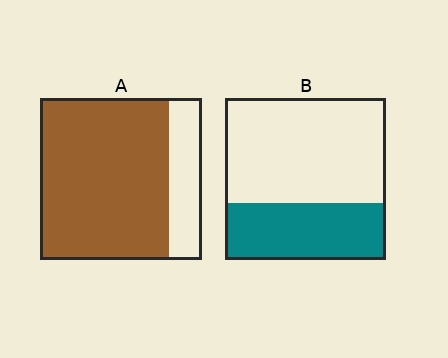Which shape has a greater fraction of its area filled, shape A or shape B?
Shape A.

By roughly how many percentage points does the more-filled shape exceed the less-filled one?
By roughly 45 percentage points (A over B).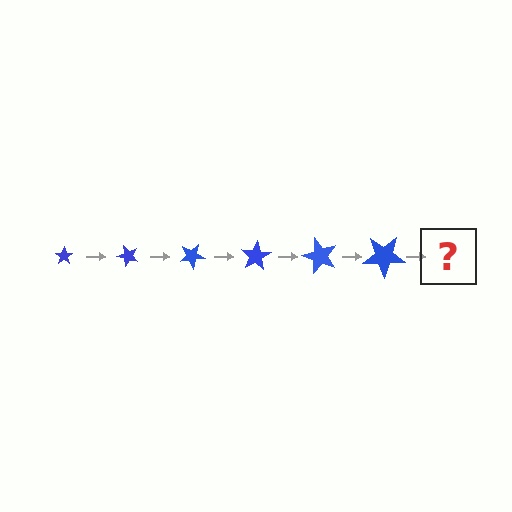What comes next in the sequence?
The next element should be a star, larger than the previous one and rotated 300 degrees from the start.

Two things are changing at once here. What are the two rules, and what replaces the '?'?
The two rules are that the star grows larger each step and it rotates 50 degrees each step. The '?' should be a star, larger than the previous one and rotated 300 degrees from the start.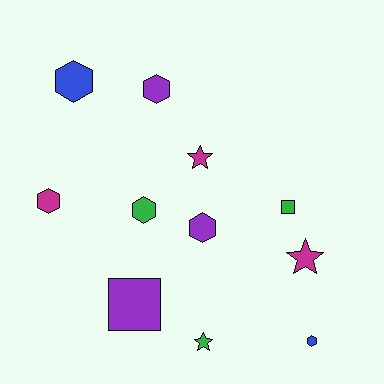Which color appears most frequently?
Purple, with 3 objects.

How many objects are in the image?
There are 11 objects.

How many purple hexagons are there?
There are 2 purple hexagons.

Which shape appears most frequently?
Hexagon, with 6 objects.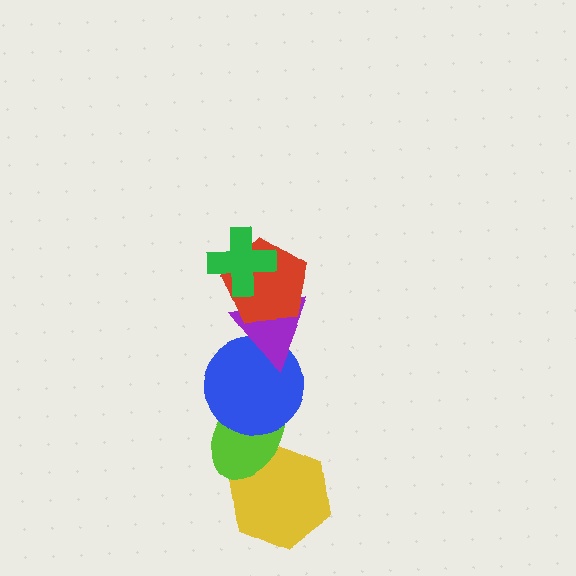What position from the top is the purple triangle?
The purple triangle is 3rd from the top.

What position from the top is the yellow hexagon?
The yellow hexagon is 6th from the top.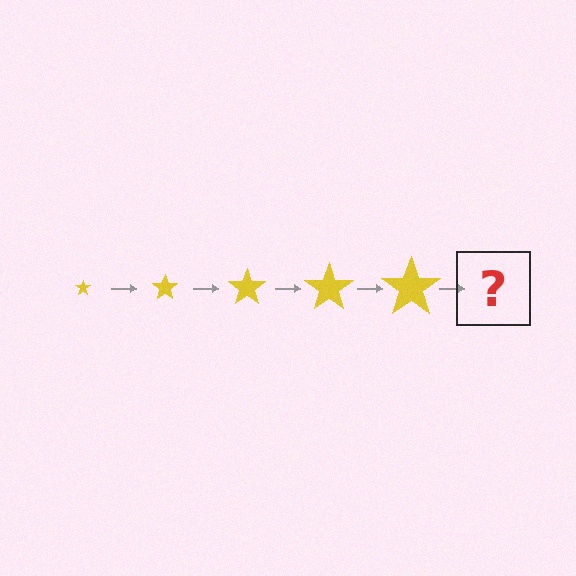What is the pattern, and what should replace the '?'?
The pattern is that the star gets progressively larger each step. The '?' should be a yellow star, larger than the previous one.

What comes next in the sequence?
The next element should be a yellow star, larger than the previous one.